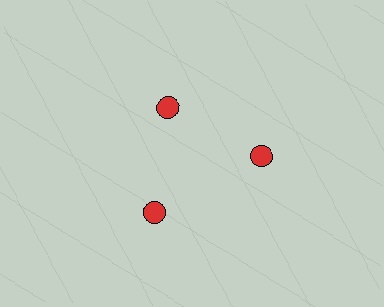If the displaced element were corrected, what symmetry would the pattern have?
It would have 3-fold rotational symmetry — the pattern would map onto itself every 120 degrees.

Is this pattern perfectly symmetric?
No. The 3 red circles are arranged in a ring, but one element near the 11 o'clock position is pulled inward toward the center, breaking the 3-fold rotational symmetry.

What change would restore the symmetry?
The symmetry would be restored by moving it outward, back onto the ring so that all 3 circles sit at equal angles and equal distance from the center.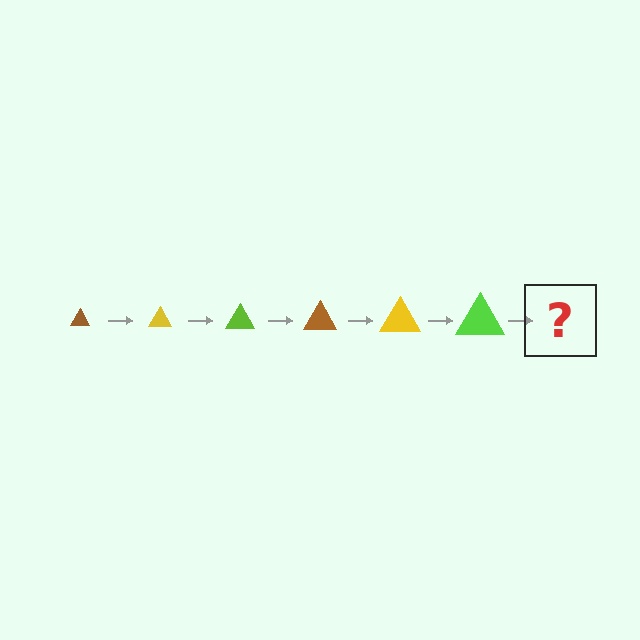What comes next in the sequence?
The next element should be a brown triangle, larger than the previous one.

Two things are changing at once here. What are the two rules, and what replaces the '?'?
The two rules are that the triangle grows larger each step and the color cycles through brown, yellow, and lime. The '?' should be a brown triangle, larger than the previous one.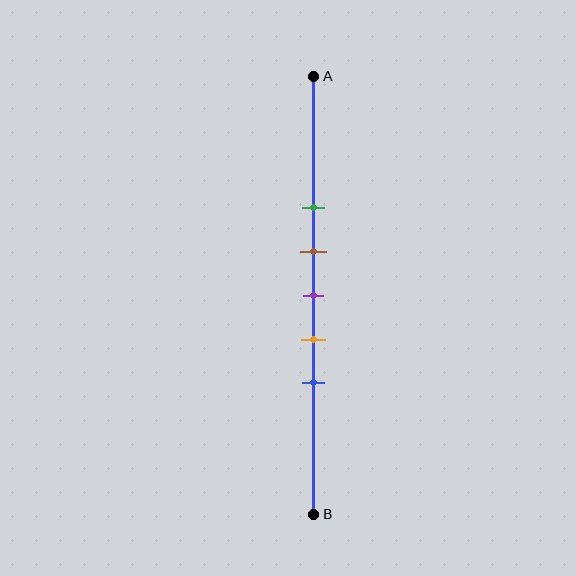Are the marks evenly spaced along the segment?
Yes, the marks are approximately evenly spaced.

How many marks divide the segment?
There are 5 marks dividing the segment.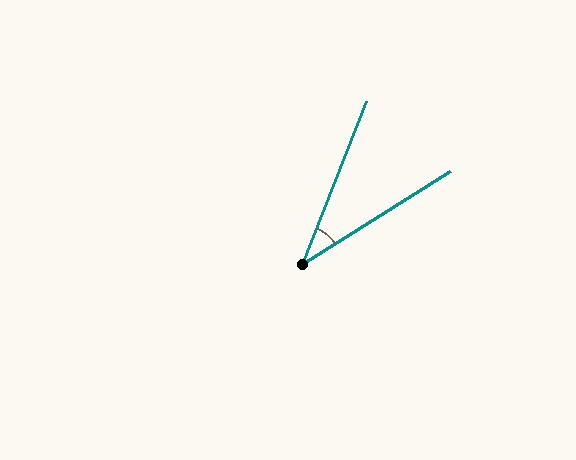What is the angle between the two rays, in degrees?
Approximately 37 degrees.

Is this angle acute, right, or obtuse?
It is acute.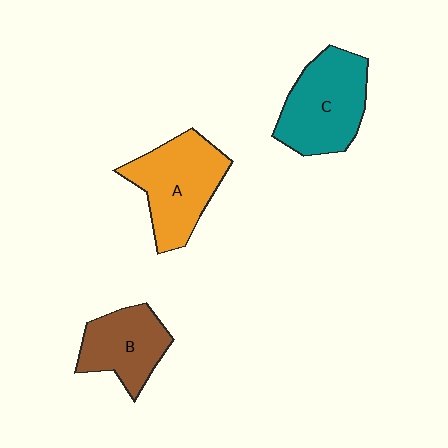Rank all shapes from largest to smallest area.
From largest to smallest: A (orange), C (teal), B (brown).